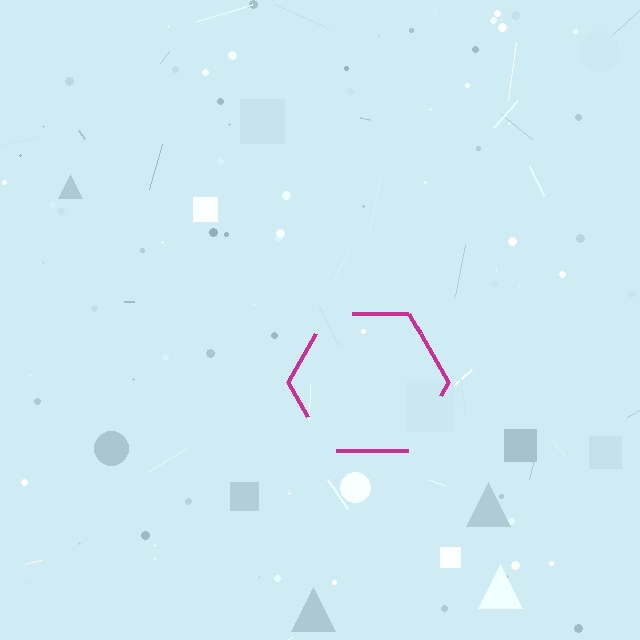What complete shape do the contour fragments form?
The contour fragments form a hexagon.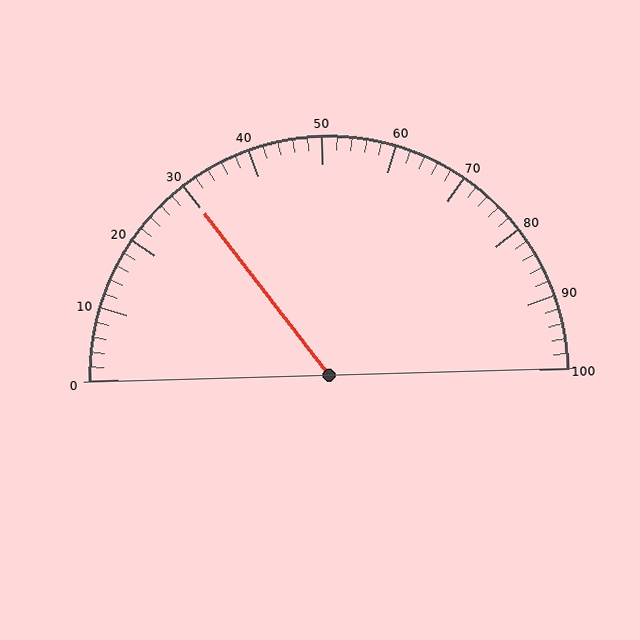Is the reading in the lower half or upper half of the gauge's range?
The reading is in the lower half of the range (0 to 100).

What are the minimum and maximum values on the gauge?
The gauge ranges from 0 to 100.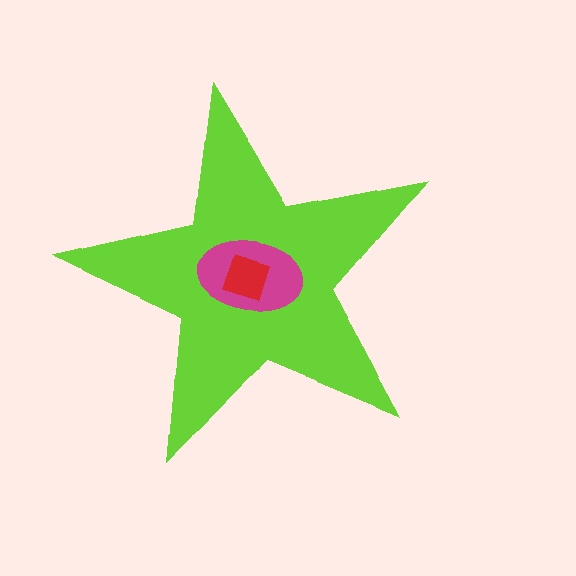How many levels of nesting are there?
3.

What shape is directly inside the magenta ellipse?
The red square.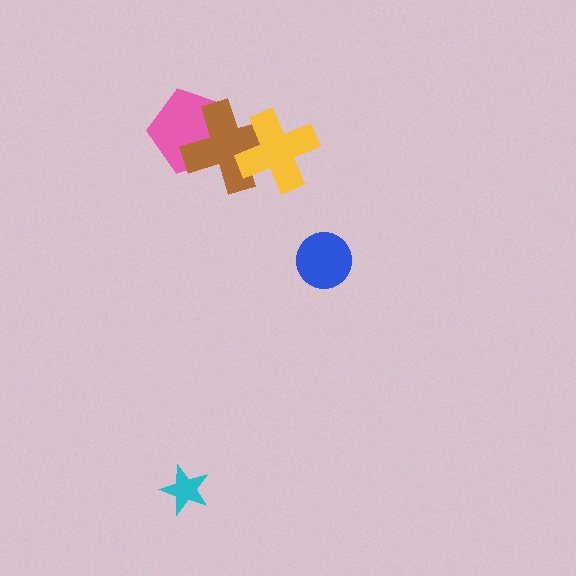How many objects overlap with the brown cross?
2 objects overlap with the brown cross.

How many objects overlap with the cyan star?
0 objects overlap with the cyan star.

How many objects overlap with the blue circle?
0 objects overlap with the blue circle.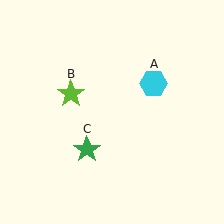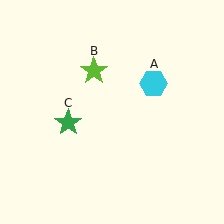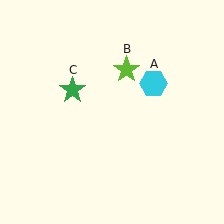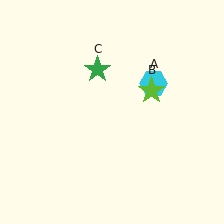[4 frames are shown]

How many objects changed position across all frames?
2 objects changed position: lime star (object B), green star (object C).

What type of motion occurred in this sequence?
The lime star (object B), green star (object C) rotated clockwise around the center of the scene.